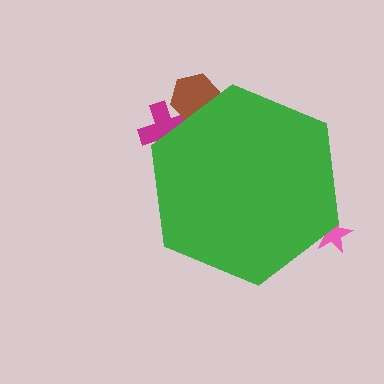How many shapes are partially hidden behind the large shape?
3 shapes are partially hidden.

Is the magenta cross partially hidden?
Yes, the magenta cross is partially hidden behind the green hexagon.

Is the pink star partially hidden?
Yes, the pink star is partially hidden behind the green hexagon.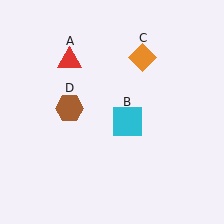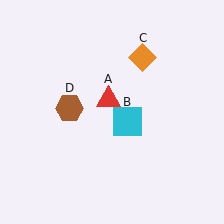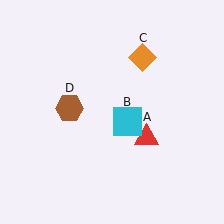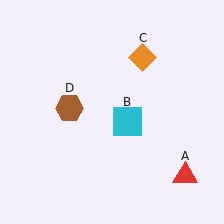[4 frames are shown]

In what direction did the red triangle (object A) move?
The red triangle (object A) moved down and to the right.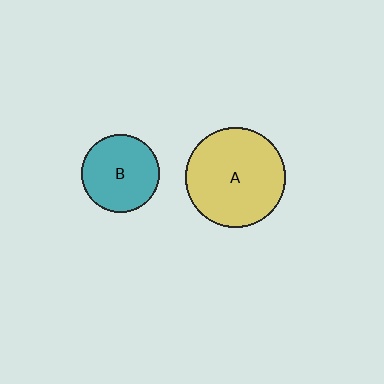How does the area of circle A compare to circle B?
Approximately 1.6 times.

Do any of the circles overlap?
No, none of the circles overlap.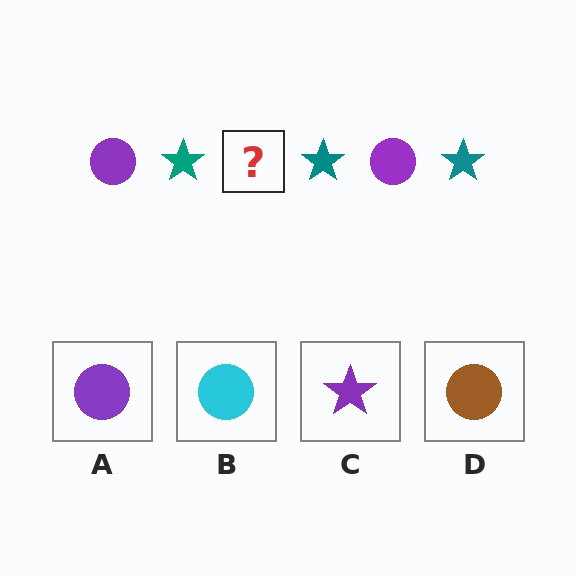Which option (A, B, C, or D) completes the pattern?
A.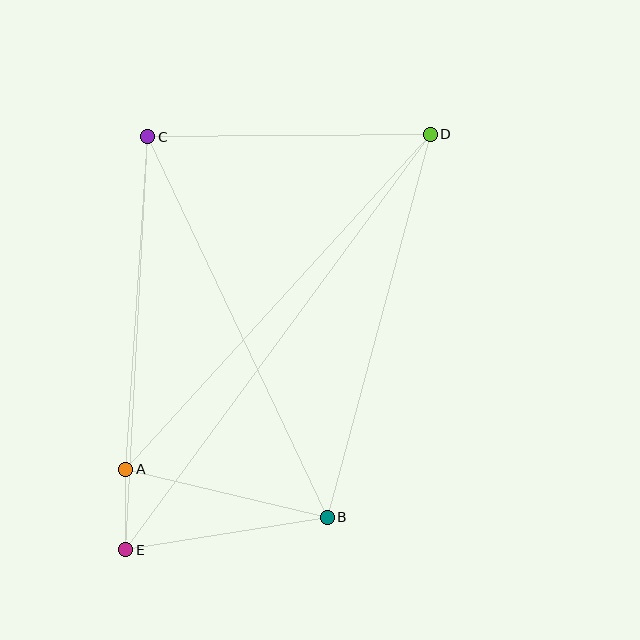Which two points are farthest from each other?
Points D and E are farthest from each other.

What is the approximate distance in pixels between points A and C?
The distance between A and C is approximately 333 pixels.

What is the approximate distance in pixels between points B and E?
The distance between B and E is approximately 204 pixels.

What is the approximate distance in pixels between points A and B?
The distance between A and B is approximately 207 pixels.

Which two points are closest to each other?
Points A and E are closest to each other.